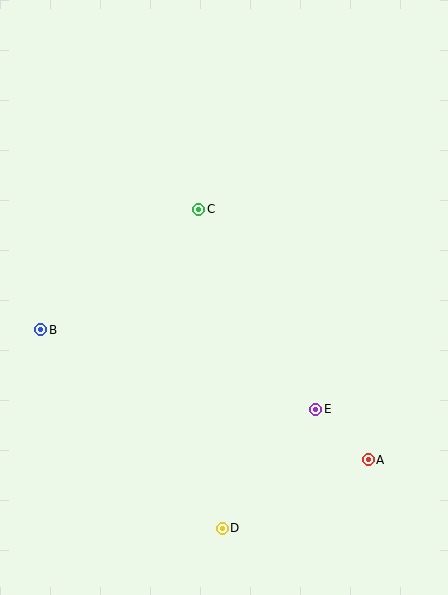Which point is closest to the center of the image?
Point C at (199, 209) is closest to the center.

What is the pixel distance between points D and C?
The distance between D and C is 320 pixels.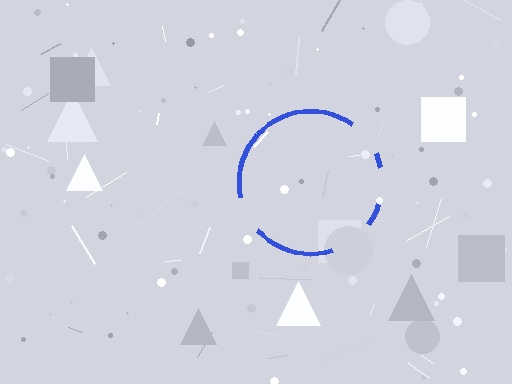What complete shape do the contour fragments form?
The contour fragments form a circle.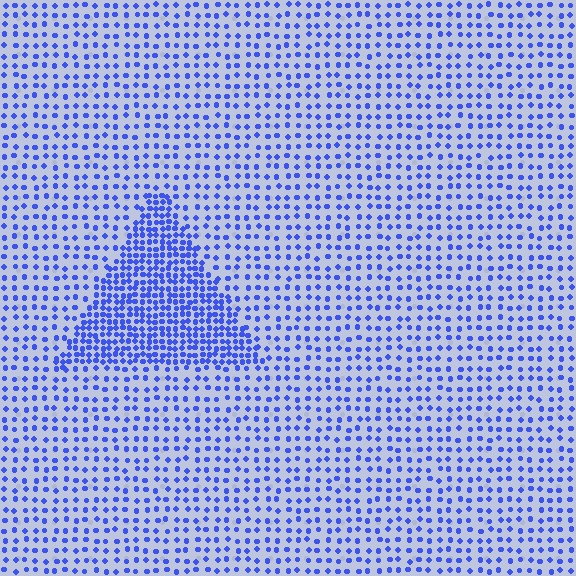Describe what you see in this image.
The image contains small blue elements arranged at two different densities. A triangle-shaped region is visible where the elements are more densely packed than the surrounding area.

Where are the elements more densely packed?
The elements are more densely packed inside the triangle boundary.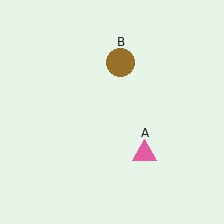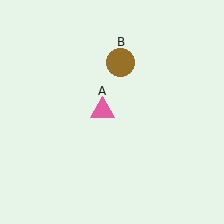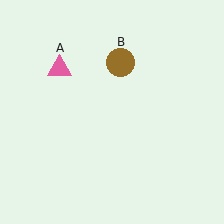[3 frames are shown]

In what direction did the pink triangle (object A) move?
The pink triangle (object A) moved up and to the left.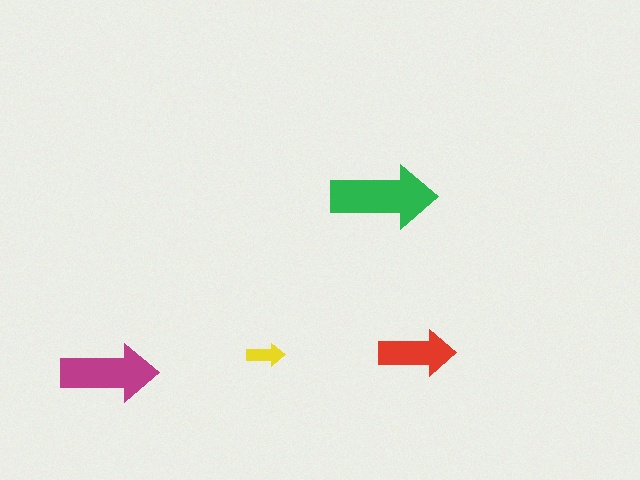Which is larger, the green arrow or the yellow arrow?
The green one.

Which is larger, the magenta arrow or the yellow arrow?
The magenta one.